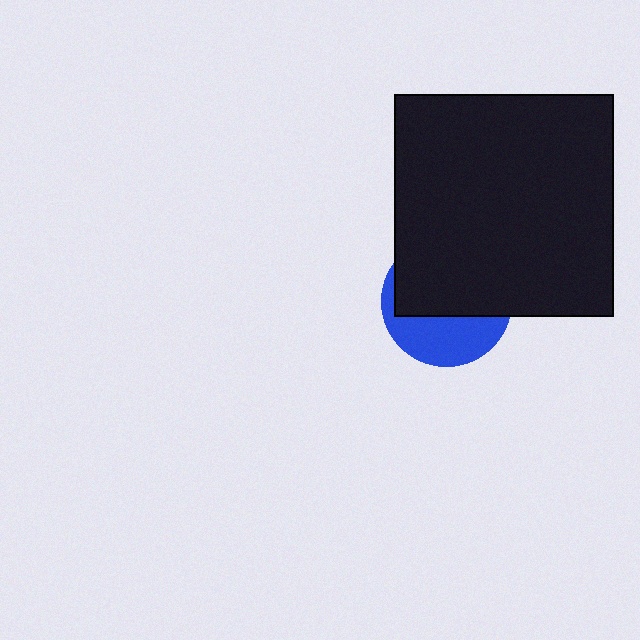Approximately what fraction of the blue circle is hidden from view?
Roughly 62% of the blue circle is hidden behind the black rectangle.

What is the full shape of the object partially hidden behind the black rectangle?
The partially hidden object is a blue circle.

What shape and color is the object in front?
The object in front is a black rectangle.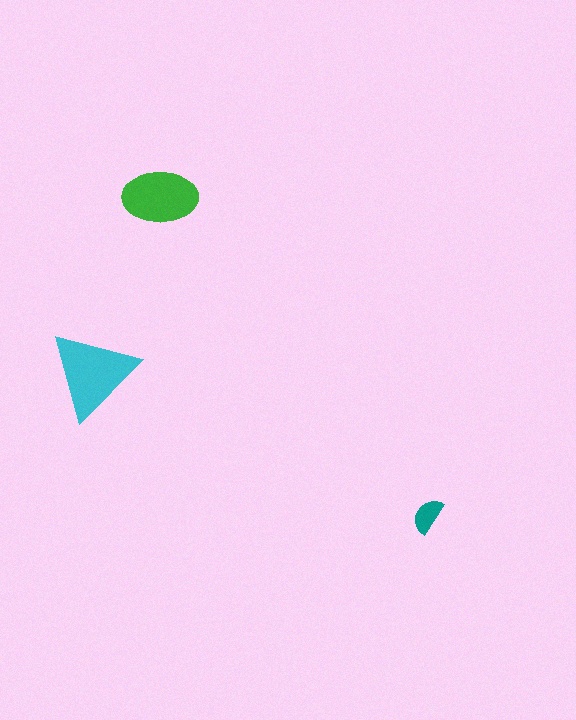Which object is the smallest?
The teal semicircle.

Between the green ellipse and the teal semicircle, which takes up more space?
The green ellipse.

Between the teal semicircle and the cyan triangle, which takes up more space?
The cyan triangle.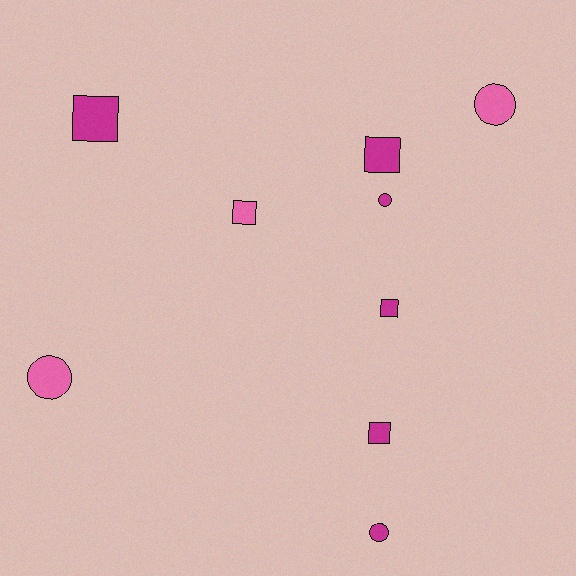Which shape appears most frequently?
Square, with 5 objects.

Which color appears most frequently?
Magenta, with 6 objects.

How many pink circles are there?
There are 2 pink circles.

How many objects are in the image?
There are 9 objects.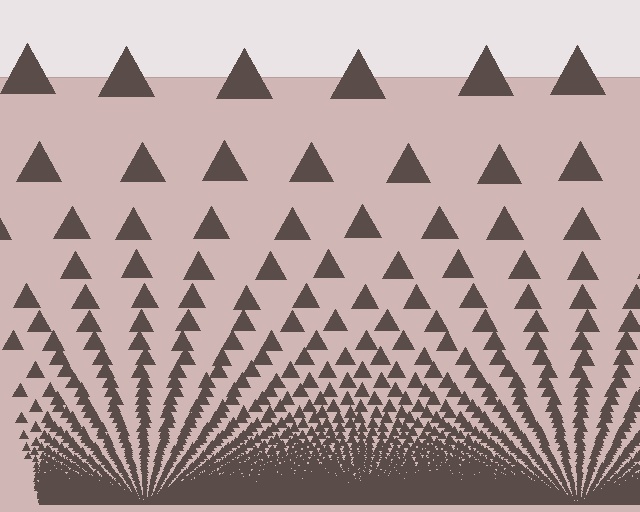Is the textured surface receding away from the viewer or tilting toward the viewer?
The surface appears to tilt toward the viewer. Texture elements get larger and sparser toward the top.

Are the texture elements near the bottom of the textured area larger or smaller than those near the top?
Smaller. The gradient is inverted — elements near the bottom are smaller and denser.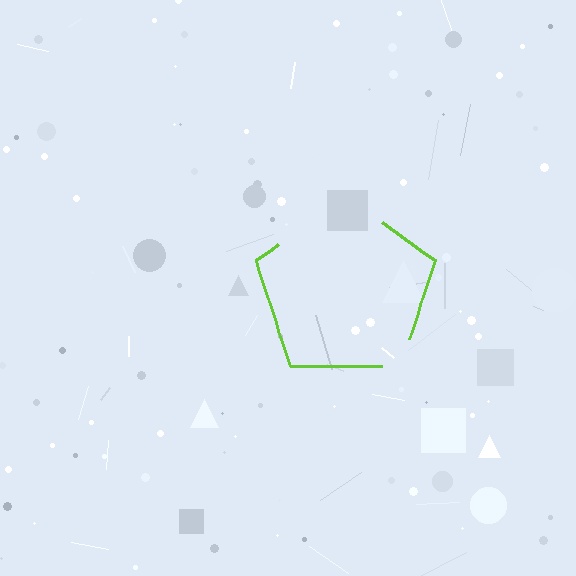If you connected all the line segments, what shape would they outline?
They would outline a pentagon.